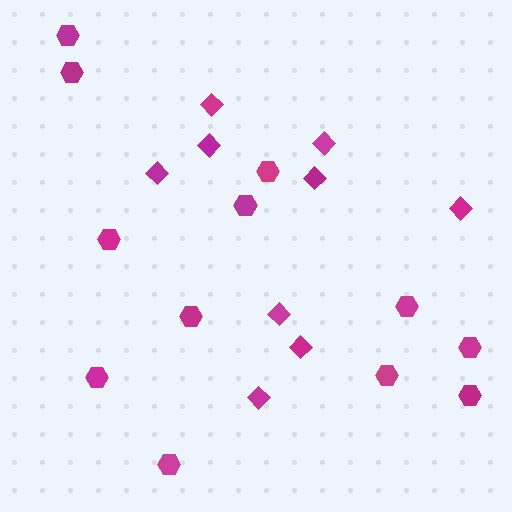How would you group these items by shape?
There are 2 groups: one group of hexagons (12) and one group of diamonds (9).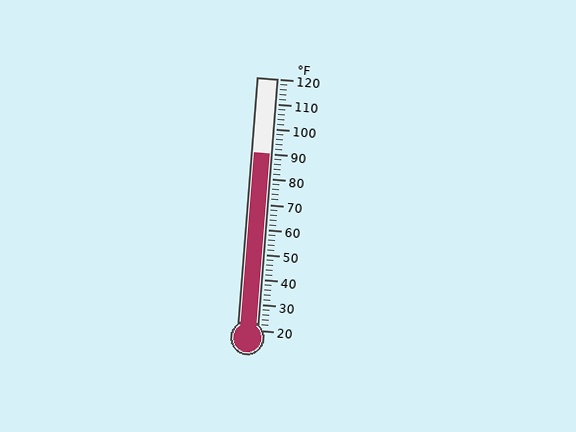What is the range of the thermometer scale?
The thermometer scale ranges from 20°F to 120°F.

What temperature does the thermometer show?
The thermometer shows approximately 90°F.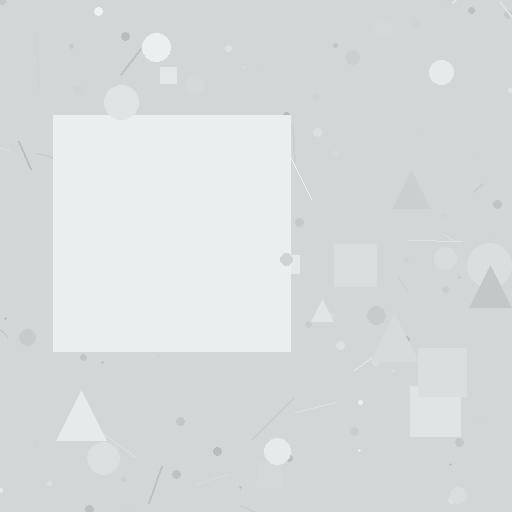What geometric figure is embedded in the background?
A square is embedded in the background.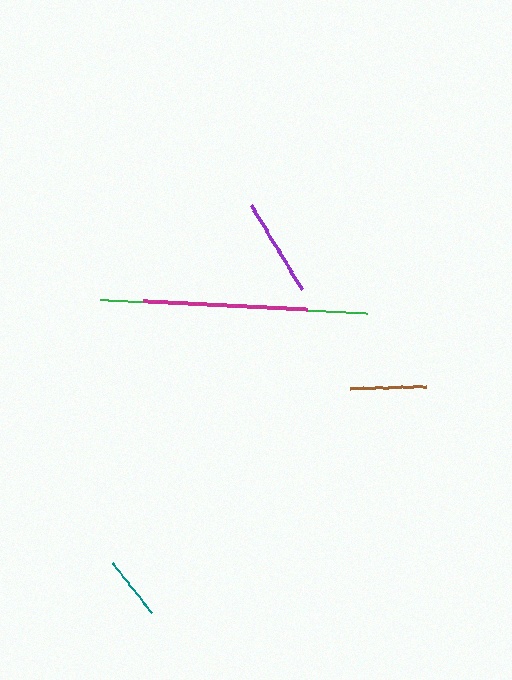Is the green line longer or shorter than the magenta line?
The green line is longer than the magenta line.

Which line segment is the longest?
The green line is the longest at approximately 268 pixels.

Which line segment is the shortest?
The teal line is the shortest at approximately 64 pixels.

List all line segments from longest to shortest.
From longest to shortest: green, magenta, purple, brown, teal.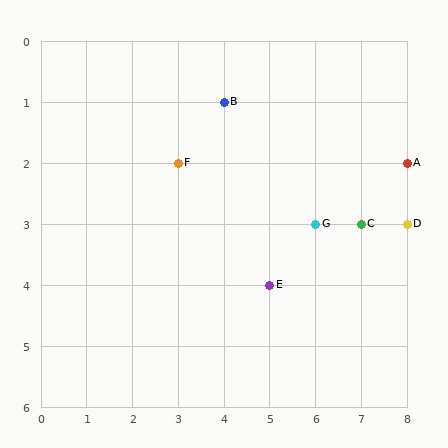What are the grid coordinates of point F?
Point F is at grid coordinates (3, 2).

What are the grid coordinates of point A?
Point A is at grid coordinates (8, 2).